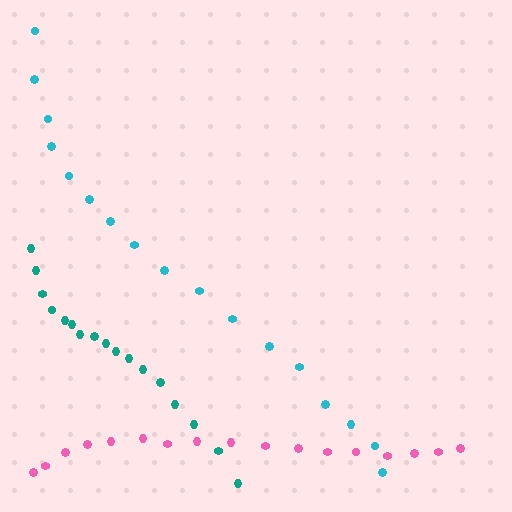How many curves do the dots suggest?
There are 3 distinct paths.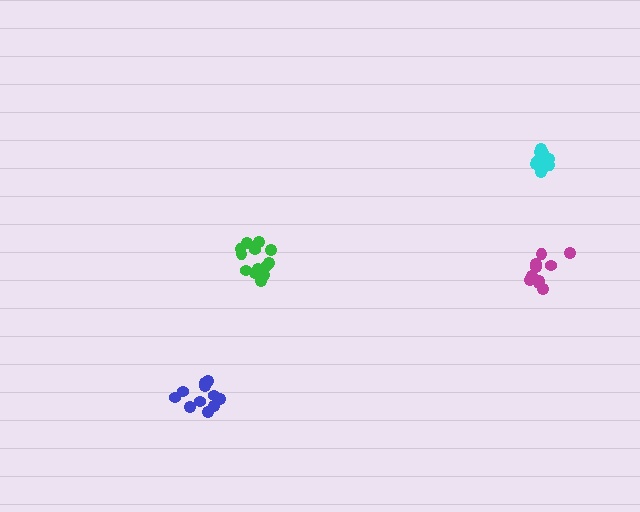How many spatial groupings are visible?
There are 4 spatial groupings.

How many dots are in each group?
Group 1: 11 dots, Group 2: 12 dots, Group 3: 10 dots, Group 4: 13 dots (46 total).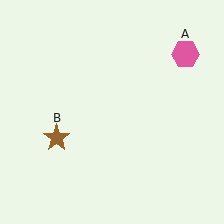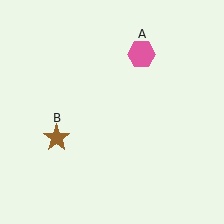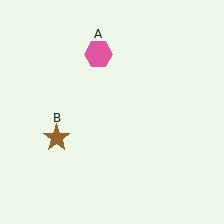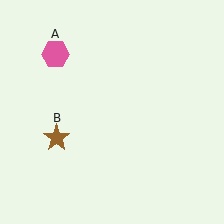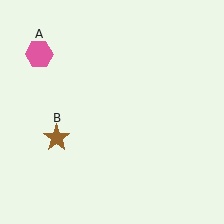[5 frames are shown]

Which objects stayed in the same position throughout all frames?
Brown star (object B) remained stationary.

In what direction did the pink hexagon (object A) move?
The pink hexagon (object A) moved left.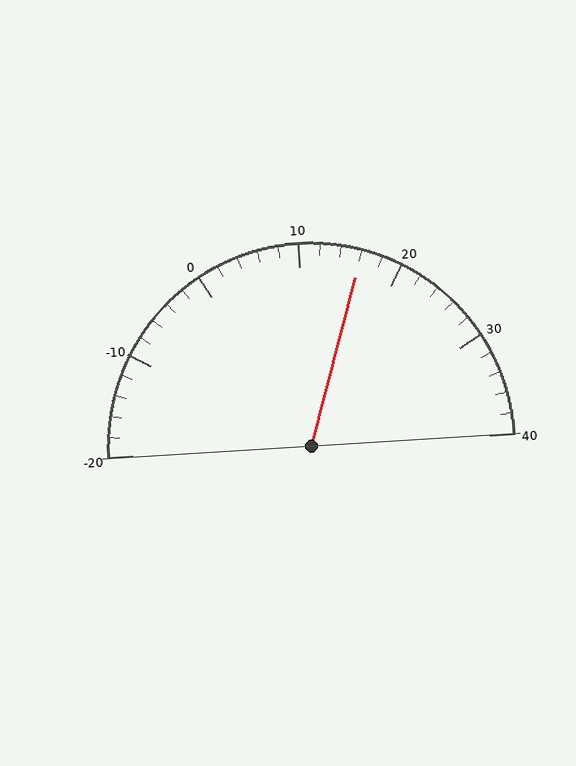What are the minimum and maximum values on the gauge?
The gauge ranges from -20 to 40.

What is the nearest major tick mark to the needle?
The nearest major tick mark is 20.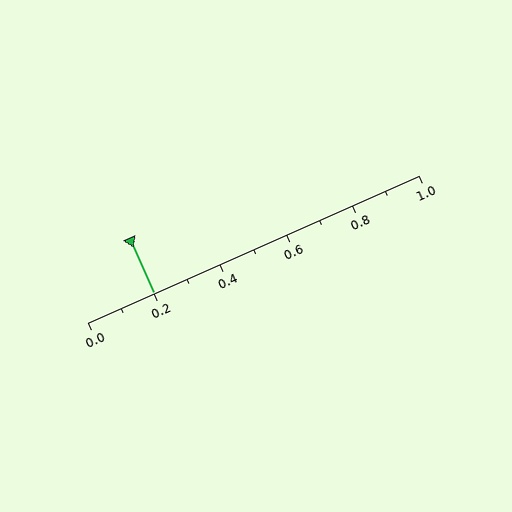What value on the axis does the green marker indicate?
The marker indicates approximately 0.2.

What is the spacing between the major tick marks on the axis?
The major ticks are spaced 0.2 apart.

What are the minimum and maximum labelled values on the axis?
The axis runs from 0.0 to 1.0.